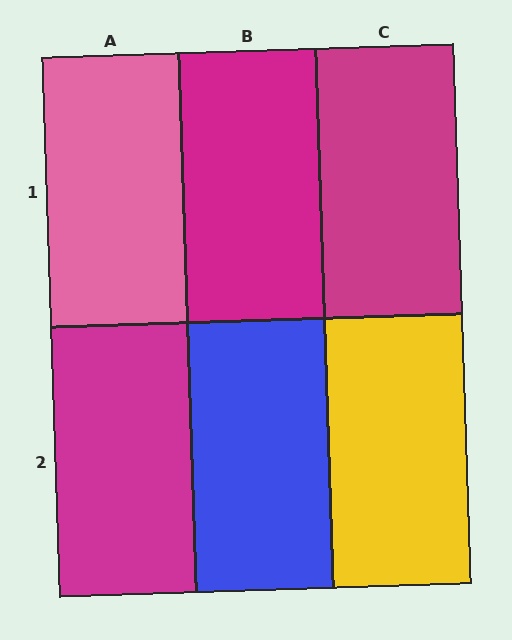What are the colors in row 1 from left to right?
Pink, magenta, magenta.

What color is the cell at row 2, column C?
Yellow.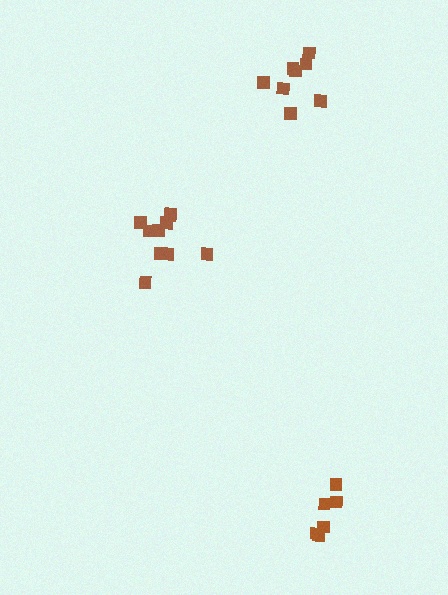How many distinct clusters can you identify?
There are 3 distinct clusters.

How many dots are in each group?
Group 1: 8 dots, Group 2: 10 dots, Group 3: 6 dots (24 total).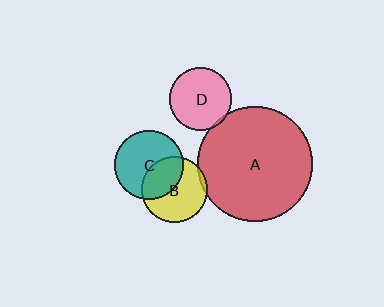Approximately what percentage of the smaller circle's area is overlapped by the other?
Approximately 5%.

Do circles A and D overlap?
Yes.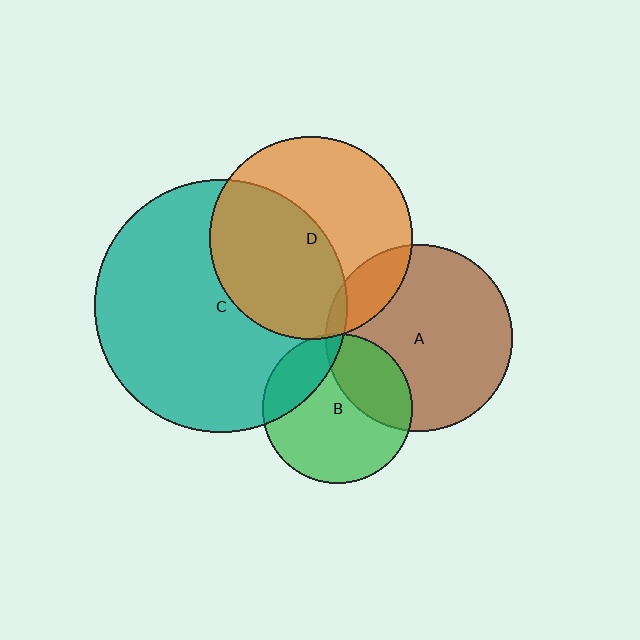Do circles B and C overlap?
Yes.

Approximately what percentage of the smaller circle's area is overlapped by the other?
Approximately 20%.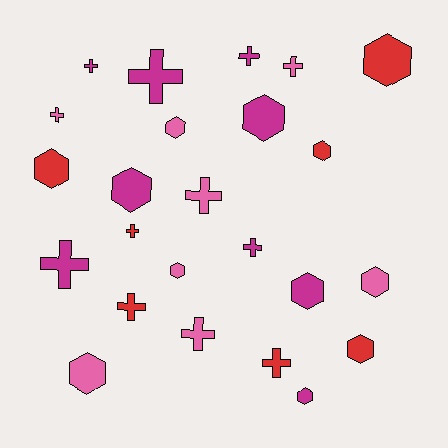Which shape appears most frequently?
Hexagon, with 12 objects.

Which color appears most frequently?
Magenta, with 9 objects.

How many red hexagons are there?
There are 4 red hexagons.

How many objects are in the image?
There are 24 objects.